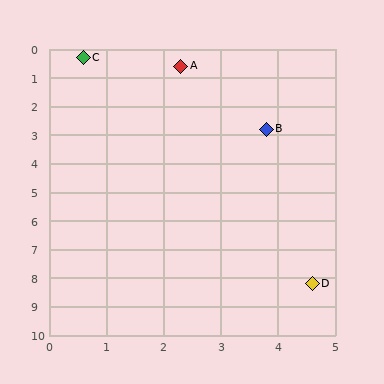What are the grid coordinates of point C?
Point C is at approximately (0.6, 0.3).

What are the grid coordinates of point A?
Point A is at approximately (2.3, 0.6).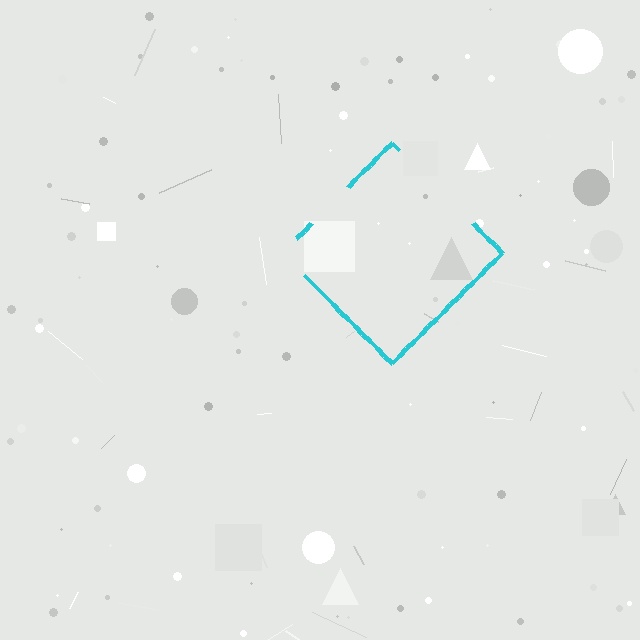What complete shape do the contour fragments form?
The contour fragments form a diamond.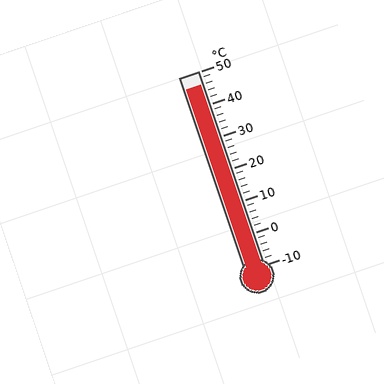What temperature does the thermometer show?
The thermometer shows approximately 46°C.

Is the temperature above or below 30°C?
The temperature is above 30°C.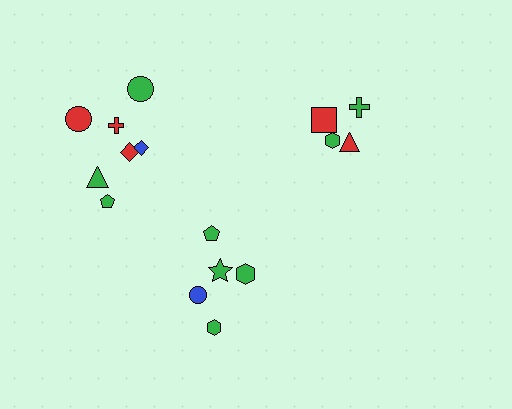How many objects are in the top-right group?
There are 4 objects.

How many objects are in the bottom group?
There are 5 objects.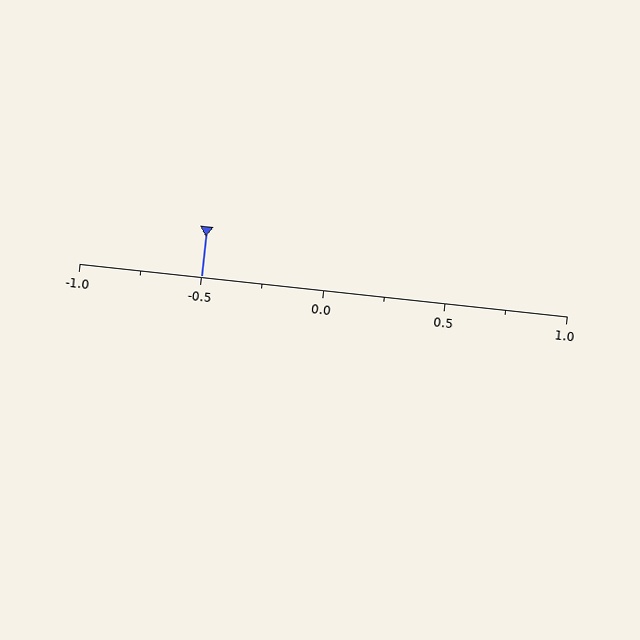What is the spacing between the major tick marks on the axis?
The major ticks are spaced 0.5 apart.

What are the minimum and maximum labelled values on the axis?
The axis runs from -1.0 to 1.0.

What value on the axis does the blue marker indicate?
The marker indicates approximately -0.5.